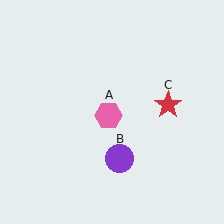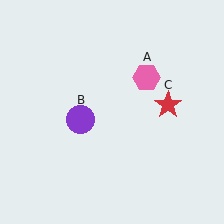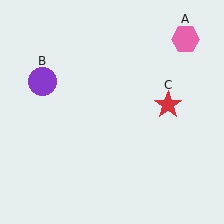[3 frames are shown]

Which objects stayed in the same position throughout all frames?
Red star (object C) remained stationary.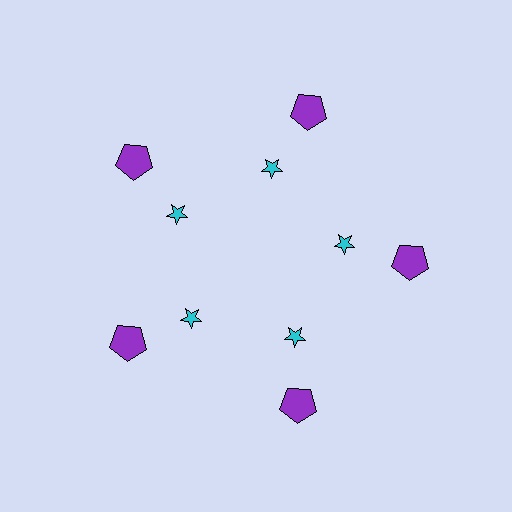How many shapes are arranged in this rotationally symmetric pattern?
There are 10 shapes, arranged in 5 groups of 2.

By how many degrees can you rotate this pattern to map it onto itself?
The pattern maps onto itself every 72 degrees of rotation.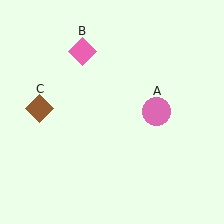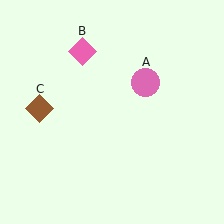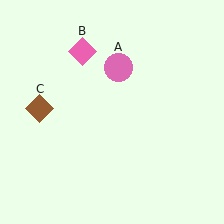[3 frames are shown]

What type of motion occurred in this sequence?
The pink circle (object A) rotated counterclockwise around the center of the scene.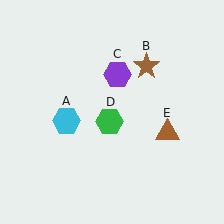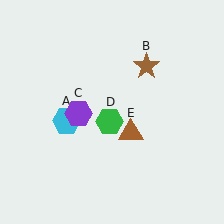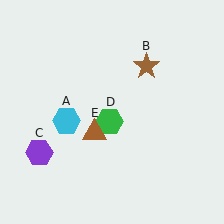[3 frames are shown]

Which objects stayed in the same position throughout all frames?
Cyan hexagon (object A) and brown star (object B) and green hexagon (object D) remained stationary.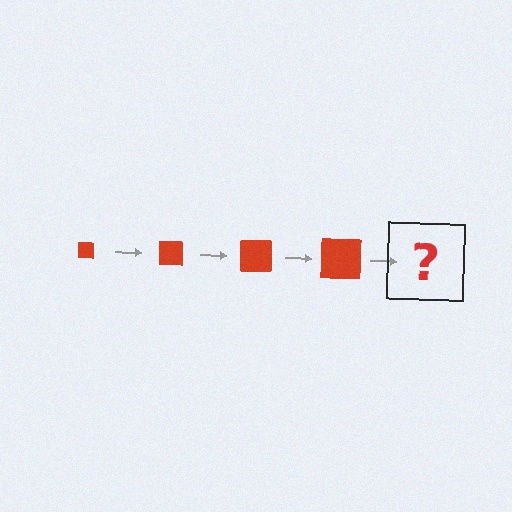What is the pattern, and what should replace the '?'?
The pattern is that the square gets progressively larger each step. The '?' should be a red square, larger than the previous one.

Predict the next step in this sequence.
The next step is a red square, larger than the previous one.